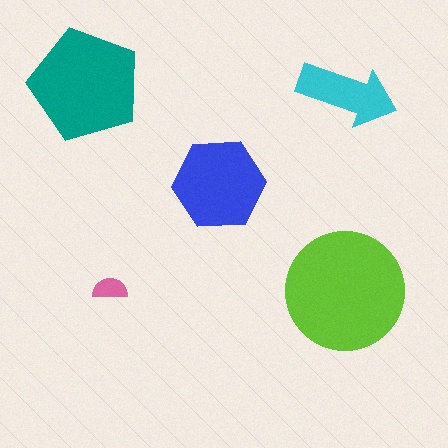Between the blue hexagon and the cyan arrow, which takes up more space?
The blue hexagon.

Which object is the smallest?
The pink semicircle.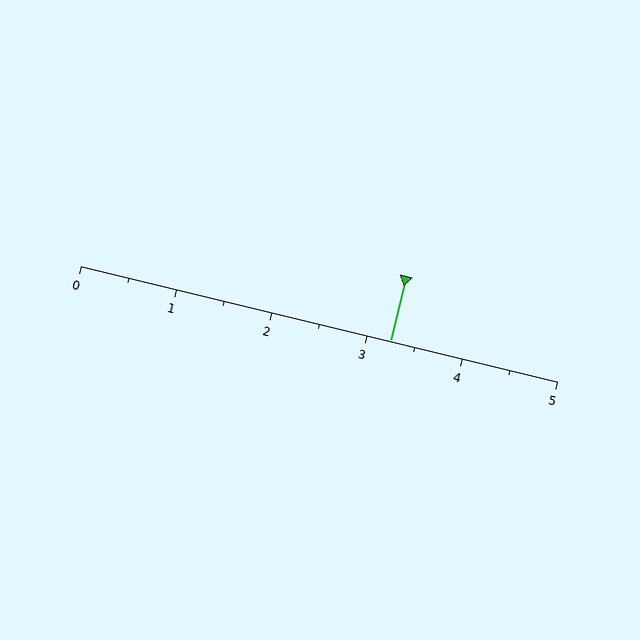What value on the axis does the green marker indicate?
The marker indicates approximately 3.2.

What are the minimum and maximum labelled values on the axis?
The axis runs from 0 to 5.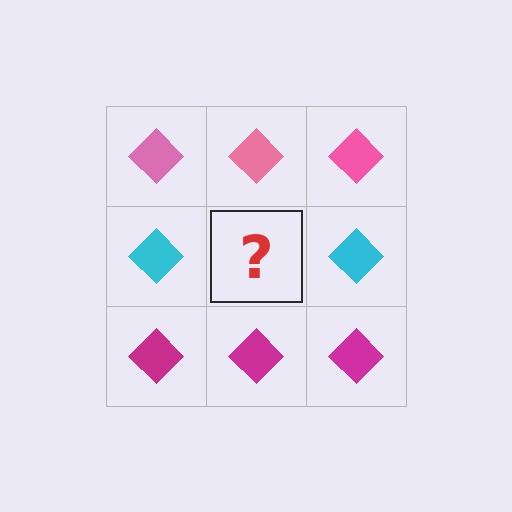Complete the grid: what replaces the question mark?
The question mark should be replaced with a cyan diamond.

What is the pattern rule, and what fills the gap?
The rule is that each row has a consistent color. The gap should be filled with a cyan diamond.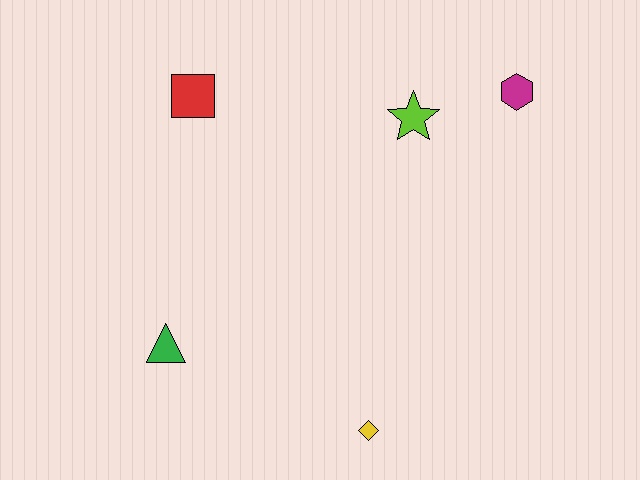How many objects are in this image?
There are 5 objects.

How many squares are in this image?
There is 1 square.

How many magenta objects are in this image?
There is 1 magenta object.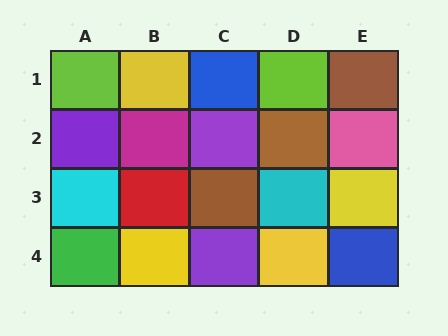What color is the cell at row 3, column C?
Brown.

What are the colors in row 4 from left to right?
Green, yellow, purple, yellow, blue.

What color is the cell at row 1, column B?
Yellow.